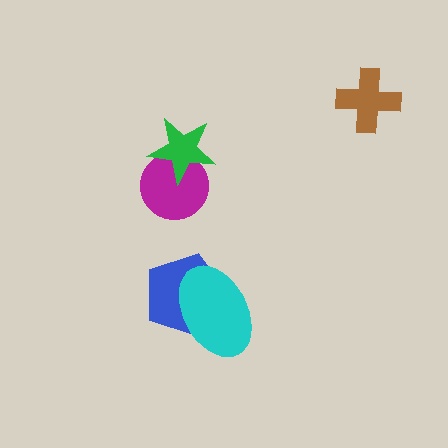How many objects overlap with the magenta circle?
1 object overlaps with the magenta circle.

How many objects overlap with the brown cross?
0 objects overlap with the brown cross.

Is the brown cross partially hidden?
No, no other shape covers it.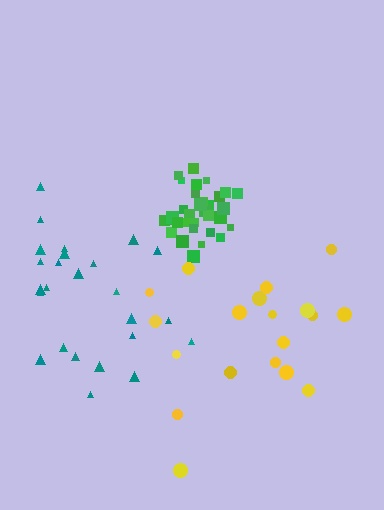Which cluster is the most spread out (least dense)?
Yellow.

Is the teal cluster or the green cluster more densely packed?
Green.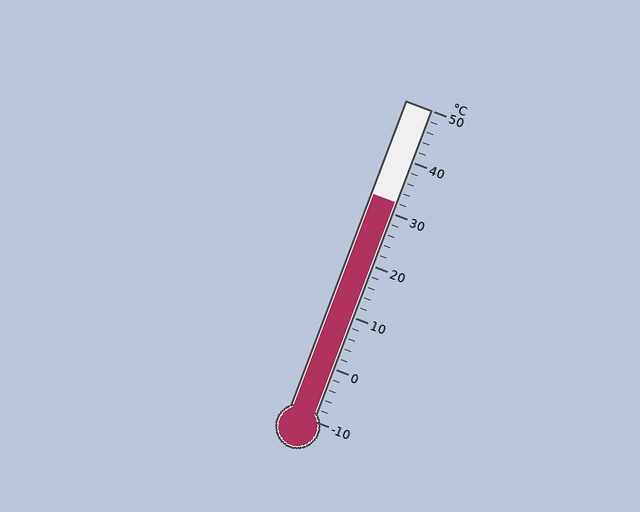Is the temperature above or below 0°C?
The temperature is above 0°C.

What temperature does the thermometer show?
The thermometer shows approximately 32°C.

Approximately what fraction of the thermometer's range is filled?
The thermometer is filled to approximately 70% of its range.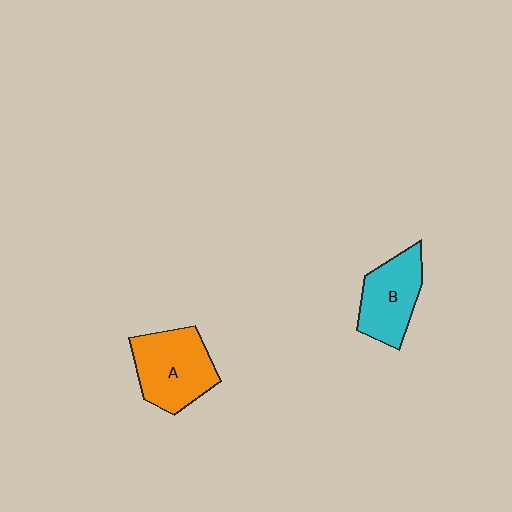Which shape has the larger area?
Shape A (orange).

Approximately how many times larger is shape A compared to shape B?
Approximately 1.2 times.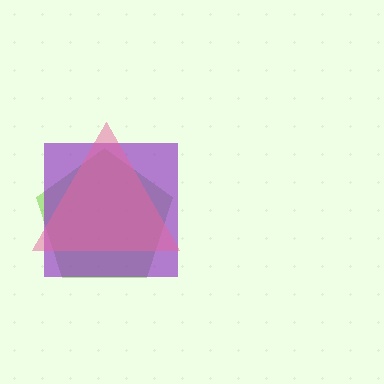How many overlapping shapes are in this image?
There are 3 overlapping shapes in the image.